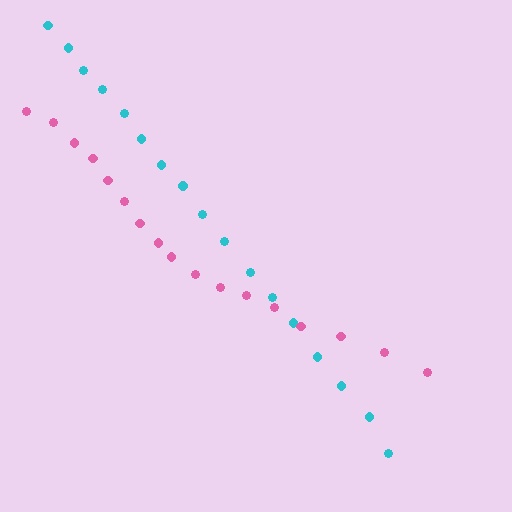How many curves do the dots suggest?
There are 2 distinct paths.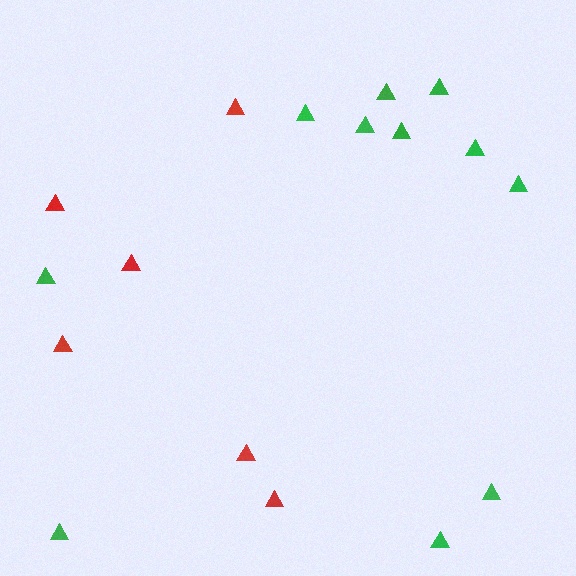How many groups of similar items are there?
There are 2 groups: one group of red triangles (6) and one group of green triangles (11).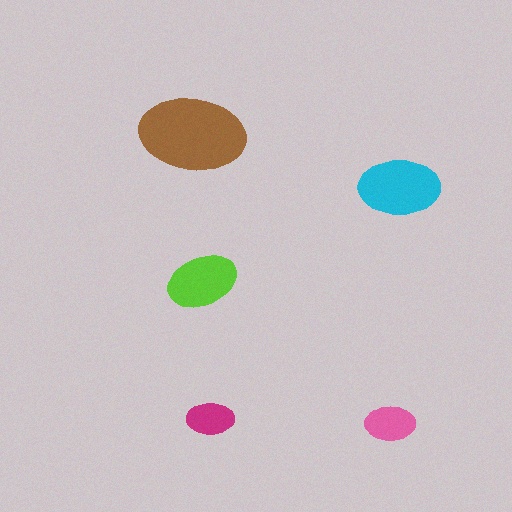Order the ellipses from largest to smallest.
the brown one, the cyan one, the lime one, the pink one, the magenta one.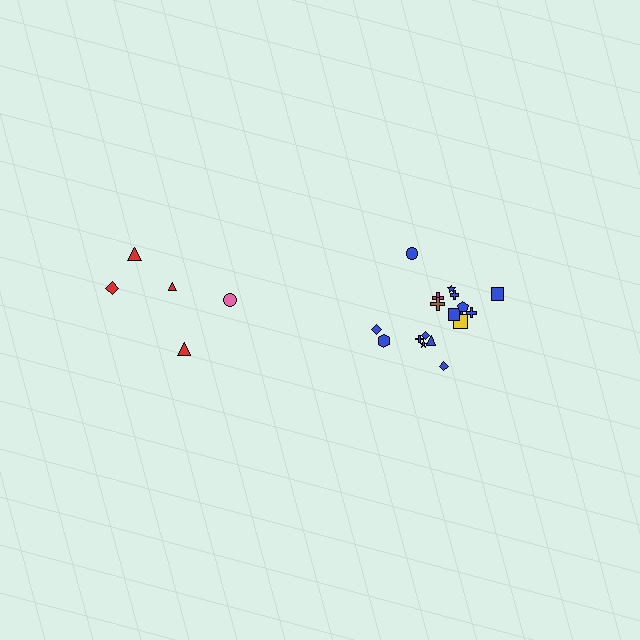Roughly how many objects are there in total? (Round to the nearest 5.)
Roughly 25 objects in total.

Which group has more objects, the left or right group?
The right group.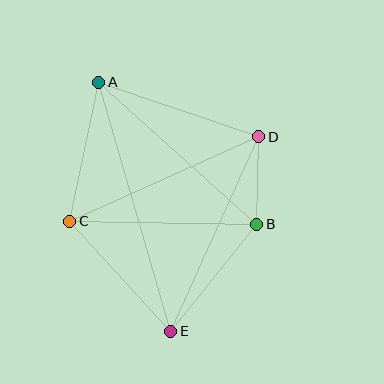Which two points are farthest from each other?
Points A and E are farthest from each other.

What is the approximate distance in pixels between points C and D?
The distance between C and D is approximately 207 pixels.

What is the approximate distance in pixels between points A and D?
The distance between A and D is approximately 169 pixels.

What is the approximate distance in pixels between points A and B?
The distance between A and B is approximately 212 pixels.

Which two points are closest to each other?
Points B and D are closest to each other.